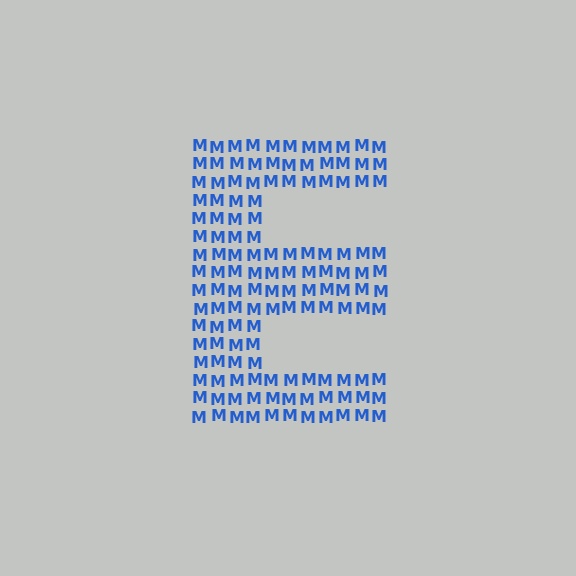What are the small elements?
The small elements are letter M's.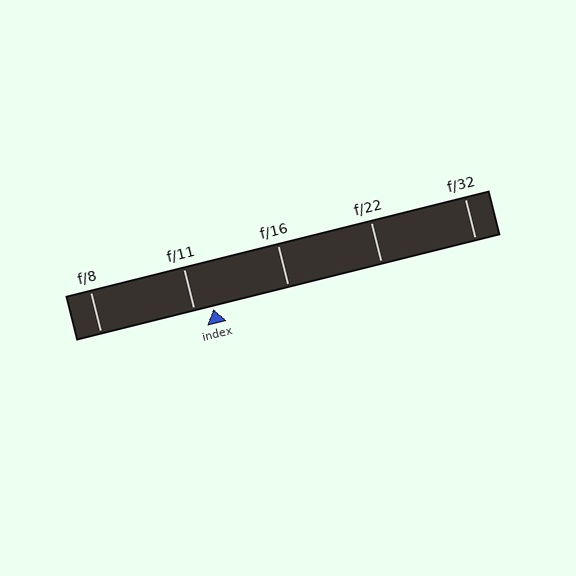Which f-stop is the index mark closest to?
The index mark is closest to f/11.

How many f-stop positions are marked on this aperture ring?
There are 5 f-stop positions marked.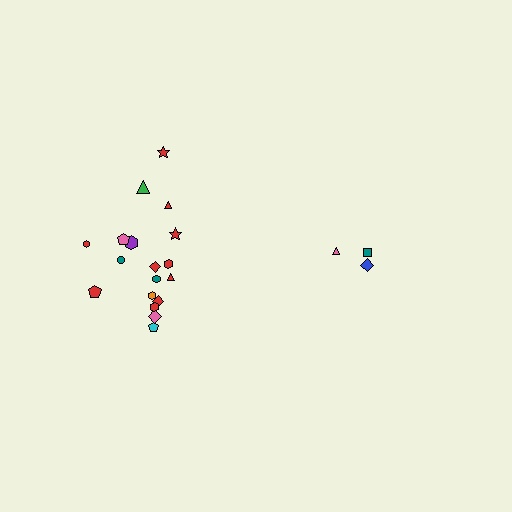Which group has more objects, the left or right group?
The left group.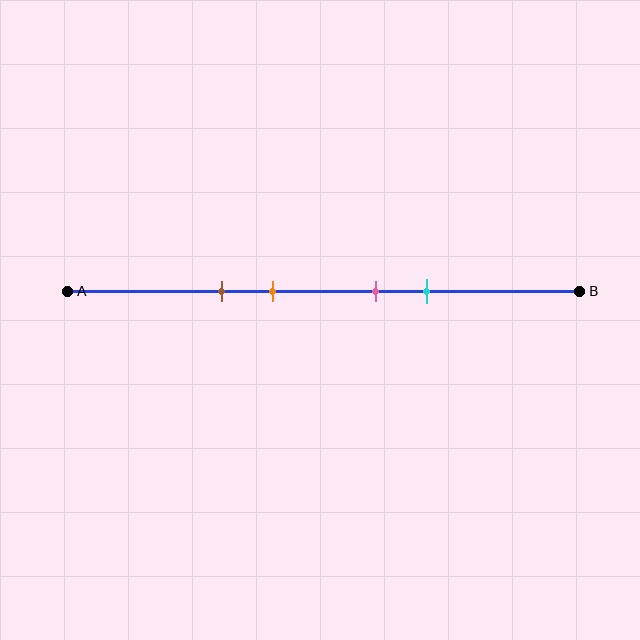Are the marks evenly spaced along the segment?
No, the marks are not evenly spaced.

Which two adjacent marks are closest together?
The pink and cyan marks are the closest adjacent pair.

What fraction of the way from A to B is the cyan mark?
The cyan mark is approximately 70% (0.7) of the way from A to B.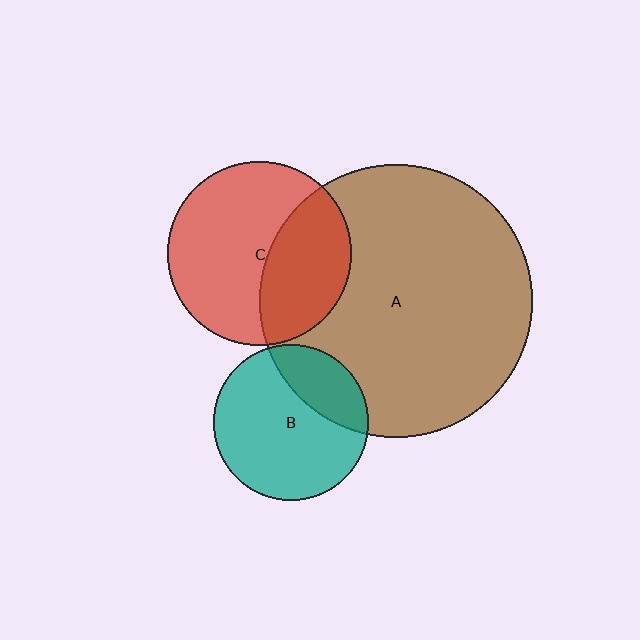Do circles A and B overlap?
Yes.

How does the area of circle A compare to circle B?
Approximately 3.1 times.